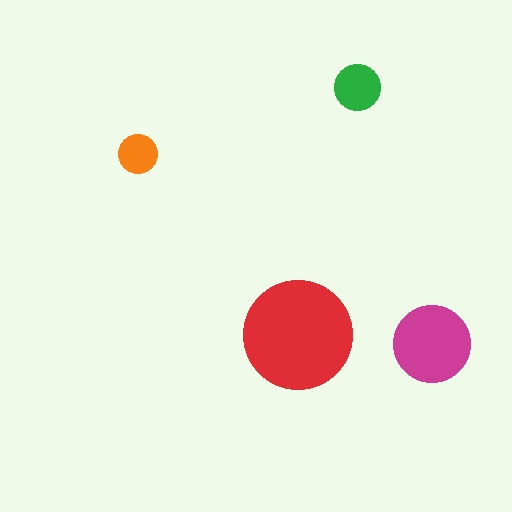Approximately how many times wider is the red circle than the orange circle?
About 3 times wider.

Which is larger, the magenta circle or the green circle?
The magenta one.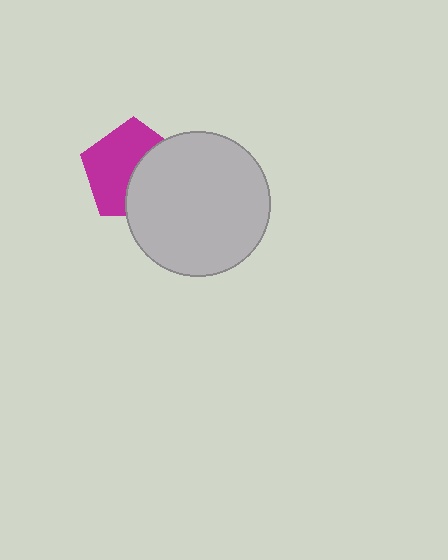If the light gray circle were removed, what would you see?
You would see the complete magenta pentagon.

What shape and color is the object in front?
The object in front is a light gray circle.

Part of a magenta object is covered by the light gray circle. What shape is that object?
It is a pentagon.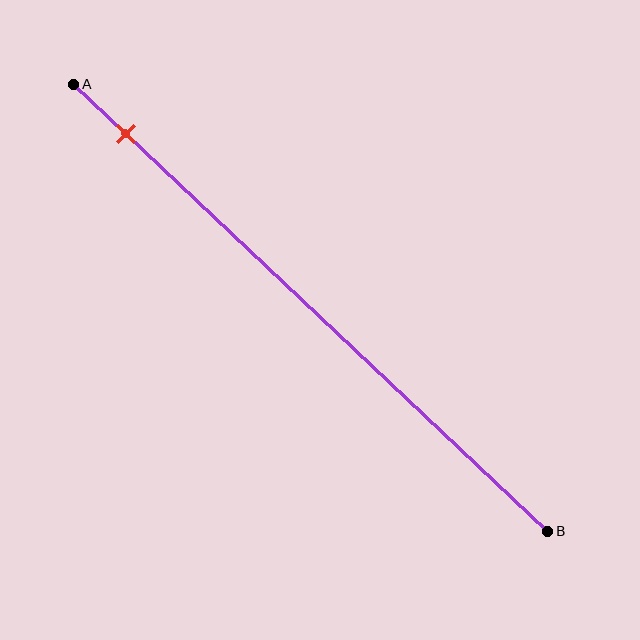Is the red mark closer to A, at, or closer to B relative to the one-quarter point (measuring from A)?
The red mark is closer to point A than the one-quarter point of segment AB.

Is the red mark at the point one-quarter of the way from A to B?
No, the mark is at about 10% from A, not at the 25% one-quarter point.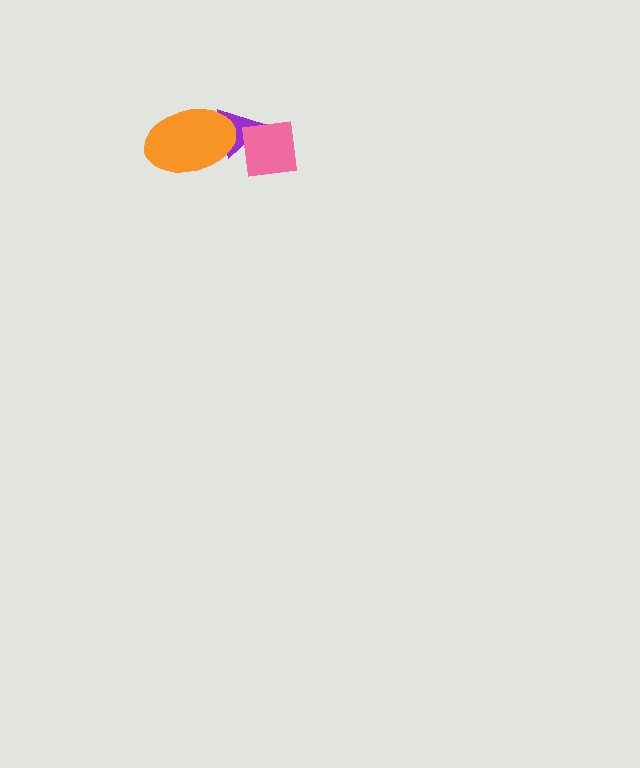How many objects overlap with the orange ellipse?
1 object overlaps with the orange ellipse.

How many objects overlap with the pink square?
1 object overlaps with the pink square.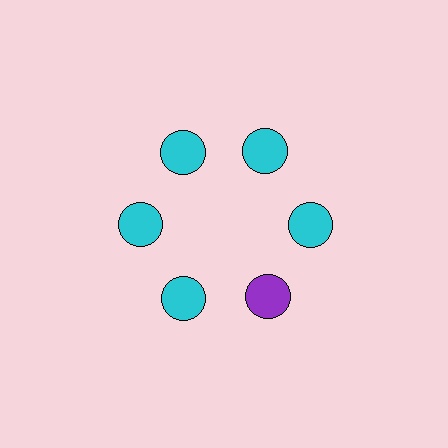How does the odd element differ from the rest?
It has a different color: purple instead of cyan.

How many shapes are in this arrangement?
There are 6 shapes arranged in a ring pattern.